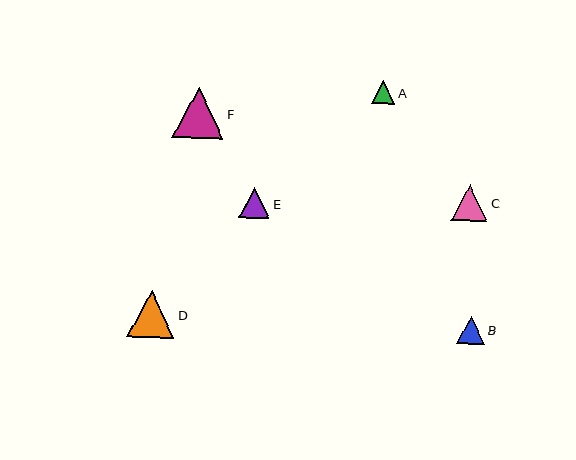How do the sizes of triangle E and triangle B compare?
Triangle E and triangle B are approximately the same size.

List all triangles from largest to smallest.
From largest to smallest: F, D, C, E, B, A.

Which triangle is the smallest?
Triangle A is the smallest with a size of approximately 23 pixels.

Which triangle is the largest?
Triangle F is the largest with a size of approximately 51 pixels.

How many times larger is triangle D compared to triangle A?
Triangle D is approximately 2.0 times the size of triangle A.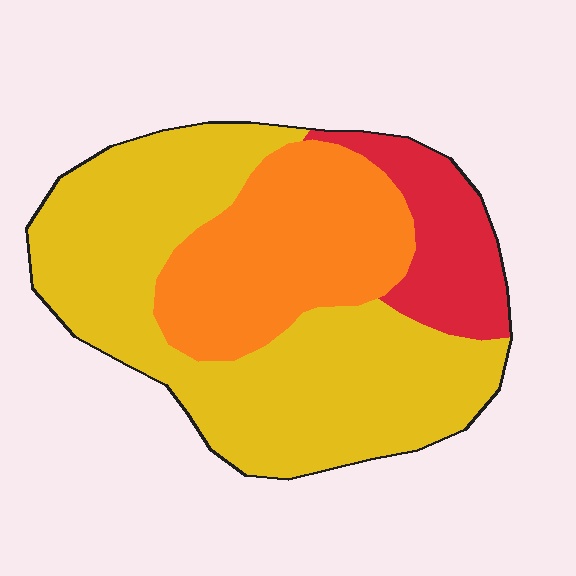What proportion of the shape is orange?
Orange covers roughly 30% of the shape.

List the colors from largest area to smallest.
From largest to smallest: yellow, orange, red.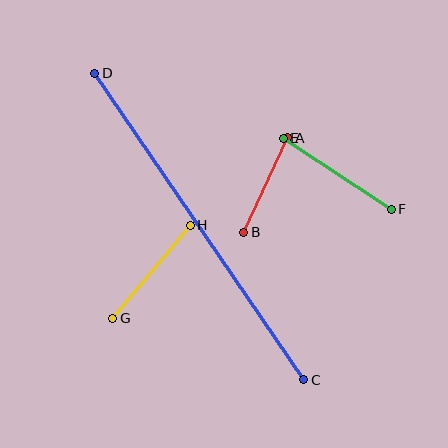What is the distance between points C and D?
The distance is approximately 371 pixels.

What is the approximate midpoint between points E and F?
The midpoint is at approximately (337, 174) pixels.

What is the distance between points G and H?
The distance is approximately 121 pixels.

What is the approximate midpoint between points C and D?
The midpoint is at approximately (199, 227) pixels.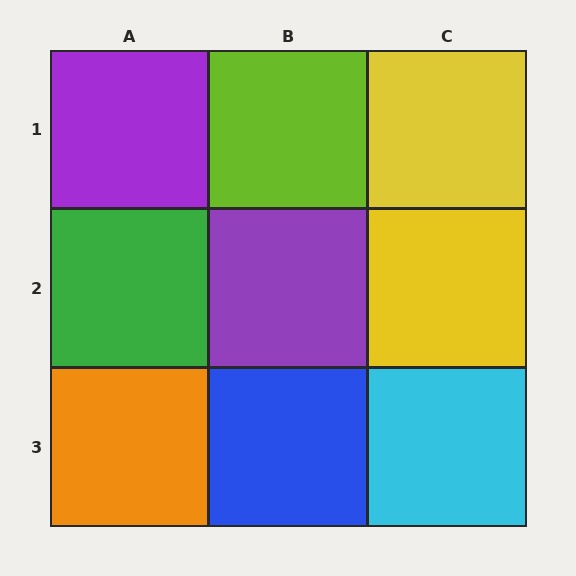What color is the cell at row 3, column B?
Blue.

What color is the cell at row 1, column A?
Purple.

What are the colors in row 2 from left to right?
Green, purple, yellow.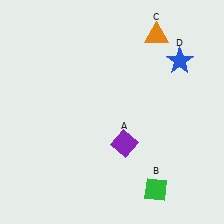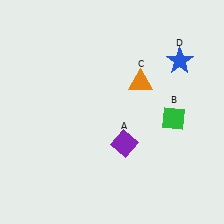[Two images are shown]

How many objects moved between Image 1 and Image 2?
2 objects moved between the two images.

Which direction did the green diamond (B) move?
The green diamond (B) moved up.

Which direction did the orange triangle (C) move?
The orange triangle (C) moved down.